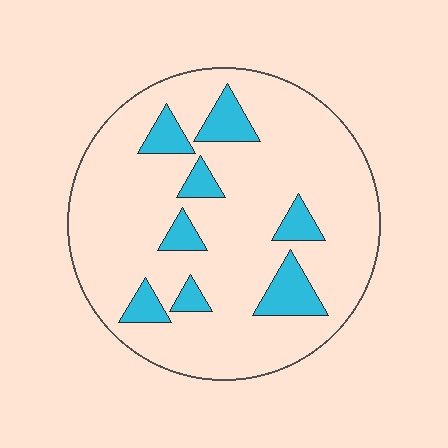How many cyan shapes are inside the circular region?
8.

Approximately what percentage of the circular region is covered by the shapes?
Approximately 15%.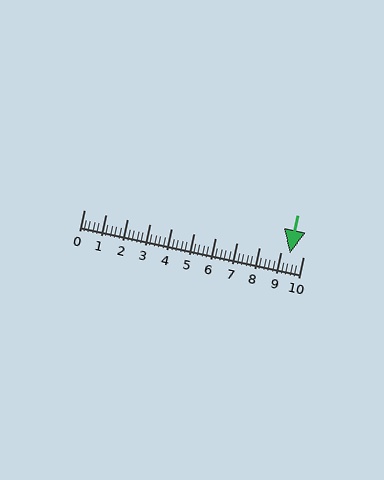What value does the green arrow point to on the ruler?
The green arrow points to approximately 9.4.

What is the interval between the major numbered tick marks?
The major tick marks are spaced 1 units apart.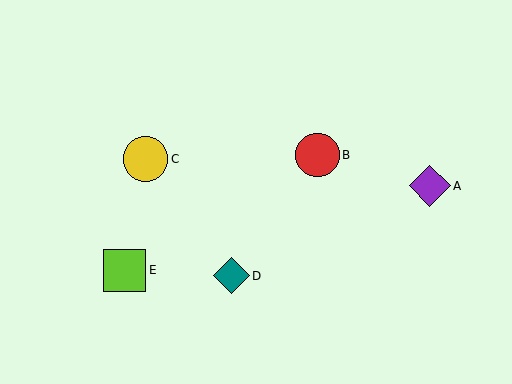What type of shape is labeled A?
Shape A is a purple diamond.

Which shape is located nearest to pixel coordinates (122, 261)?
The lime square (labeled E) at (125, 270) is nearest to that location.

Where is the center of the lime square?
The center of the lime square is at (125, 270).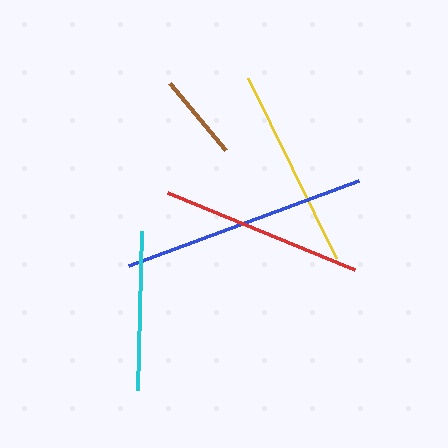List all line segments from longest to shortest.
From longest to shortest: blue, red, yellow, cyan, brown.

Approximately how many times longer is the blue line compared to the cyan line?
The blue line is approximately 1.5 times the length of the cyan line.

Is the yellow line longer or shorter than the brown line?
The yellow line is longer than the brown line.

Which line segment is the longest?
The blue line is the longest at approximately 245 pixels.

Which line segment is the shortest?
The brown line is the shortest at approximately 87 pixels.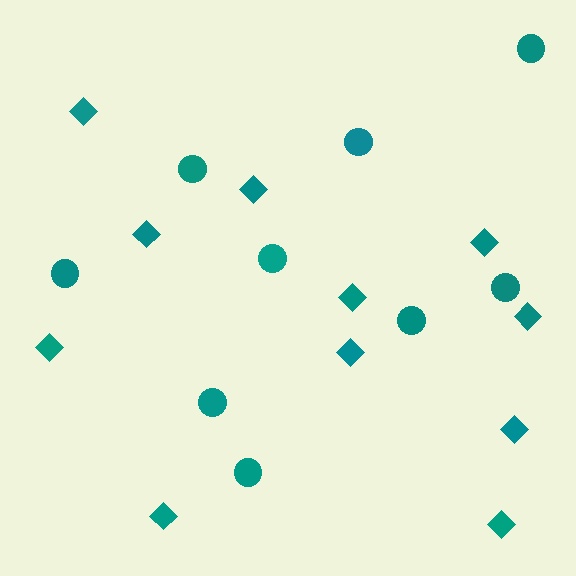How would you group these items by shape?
There are 2 groups: one group of circles (9) and one group of diamonds (11).